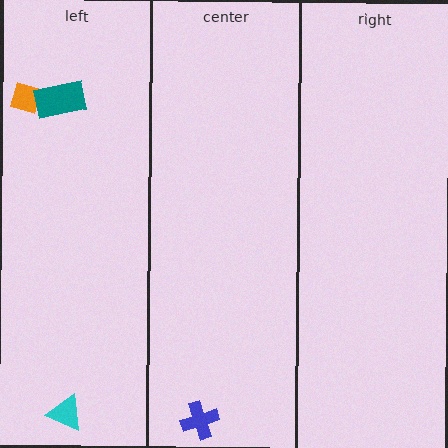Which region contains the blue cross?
The center region.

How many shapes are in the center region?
1.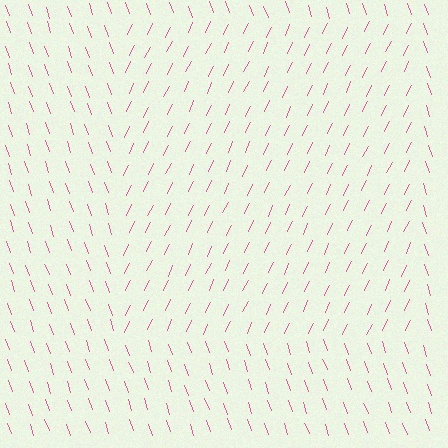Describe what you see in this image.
The image is filled with small pink line segments. A rectangle region in the image has lines oriented differently from the surrounding lines, creating a visible texture boundary.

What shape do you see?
I see a rectangle.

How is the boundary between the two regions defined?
The boundary is defined purely by a change in line orientation (approximately 45 degrees difference). All lines are the same color and thickness.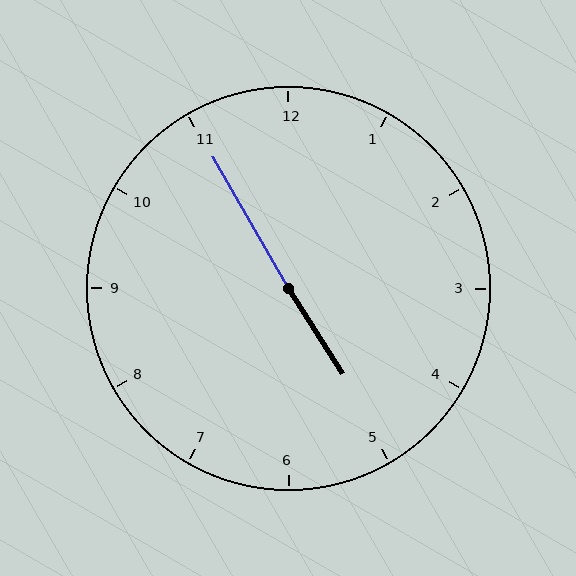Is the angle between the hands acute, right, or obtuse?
It is obtuse.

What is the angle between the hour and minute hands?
Approximately 178 degrees.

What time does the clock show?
4:55.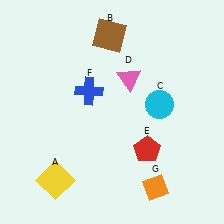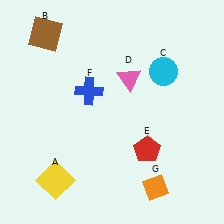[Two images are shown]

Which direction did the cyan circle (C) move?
The cyan circle (C) moved up.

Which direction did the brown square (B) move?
The brown square (B) moved left.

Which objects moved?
The objects that moved are: the brown square (B), the cyan circle (C).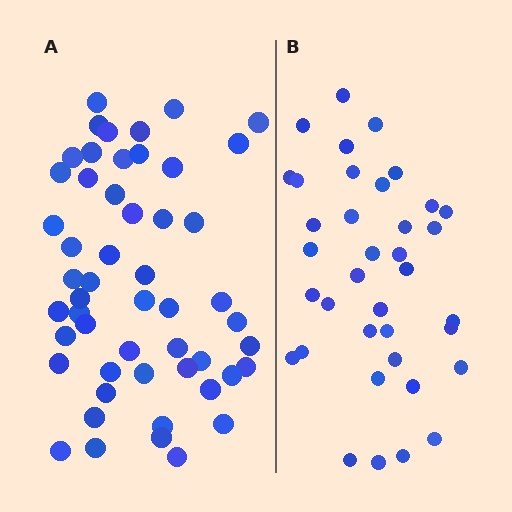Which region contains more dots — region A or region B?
Region A (the left region) has more dots.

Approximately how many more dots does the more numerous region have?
Region A has approximately 15 more dots than region B.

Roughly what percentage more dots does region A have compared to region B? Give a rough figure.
About 40% more.